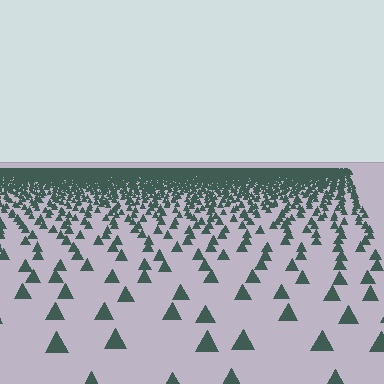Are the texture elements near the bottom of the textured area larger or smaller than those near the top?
Larger. Near the bottom, elements are closer to the viewer and appear at a bigger on-screen size.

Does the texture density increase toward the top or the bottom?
Density increases toward the top.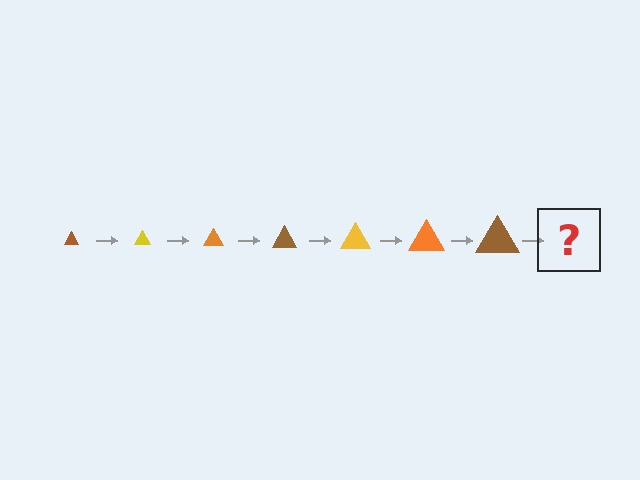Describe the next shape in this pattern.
It should be a yellow triangle, larger than the previous one.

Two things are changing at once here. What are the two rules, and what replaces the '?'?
The two rules are that the triangle grows larger each step and the color cycles through brown, yellow, and orange. The '?' should be a yellow triangle, larger than the previous one.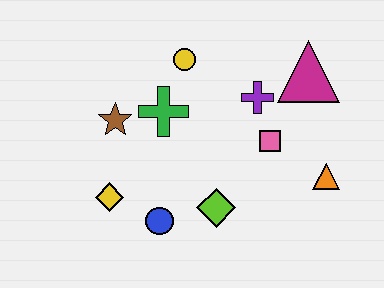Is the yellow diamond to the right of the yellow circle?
No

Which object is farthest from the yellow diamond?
The magenta triangle is farthest from the yellow diamond.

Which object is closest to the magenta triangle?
The purple cross is closest to the magenta triangle.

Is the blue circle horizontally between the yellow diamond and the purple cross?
Yes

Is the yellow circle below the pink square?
No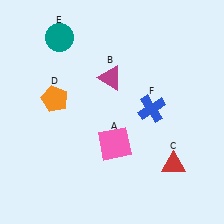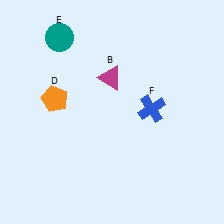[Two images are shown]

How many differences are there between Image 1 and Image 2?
There are 2 differences between the two images.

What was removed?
The pink square (A), the red triangle (C) were removed in Image 2.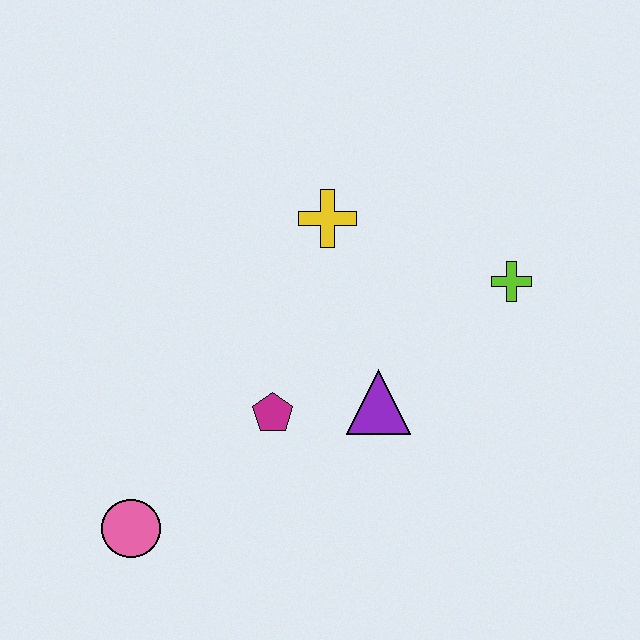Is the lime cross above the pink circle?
Yes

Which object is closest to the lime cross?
The purple triangle is closest to the lime cross.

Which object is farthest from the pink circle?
The lime cross is farthest from the pink circle.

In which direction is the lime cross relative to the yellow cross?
The lime cross is to the right of the yellow cross.